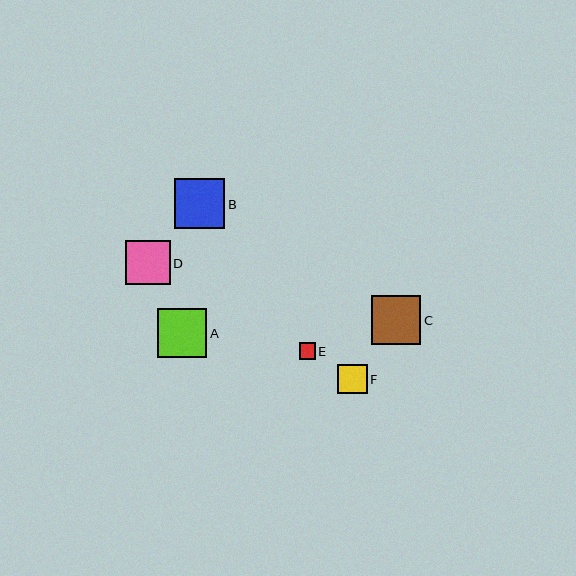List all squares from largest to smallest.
From largest to smallest: B, C, A, D, F, E.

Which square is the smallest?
Square E is the smallest with a size of approximately 16 pixels.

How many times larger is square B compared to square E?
Square B is approximately 3.1 times the size of square E.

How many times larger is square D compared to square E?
Square D is approximately 2.7 times the size of square E.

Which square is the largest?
Square B is the largest with a size of approximately 50 pixels.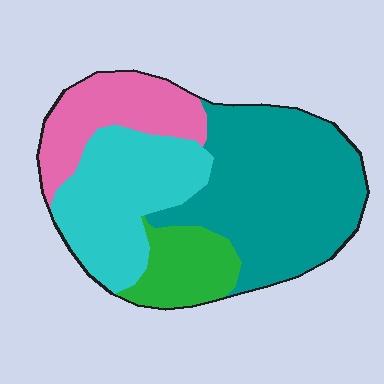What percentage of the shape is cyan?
Cyan covers 27% of the shape.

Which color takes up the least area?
Green, at roughly 10%.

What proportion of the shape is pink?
Pink covers around 20% of the shape.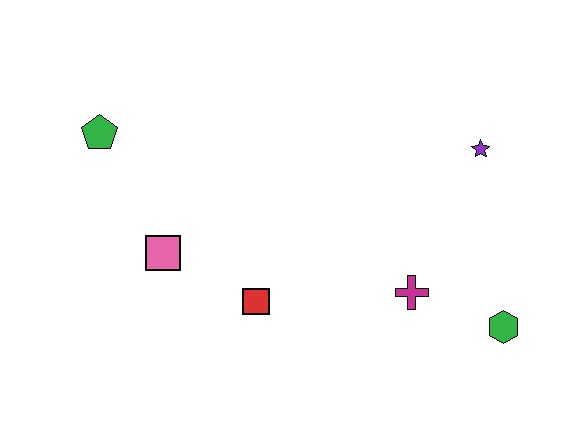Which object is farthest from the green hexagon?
The green pentagon is farthest from the green hexagon.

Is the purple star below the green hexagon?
No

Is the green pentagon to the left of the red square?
Yes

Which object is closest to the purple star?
The magenta cross is closest to the purple star.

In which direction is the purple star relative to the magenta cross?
The purple star is above the magenta cross.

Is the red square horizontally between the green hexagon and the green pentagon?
Yes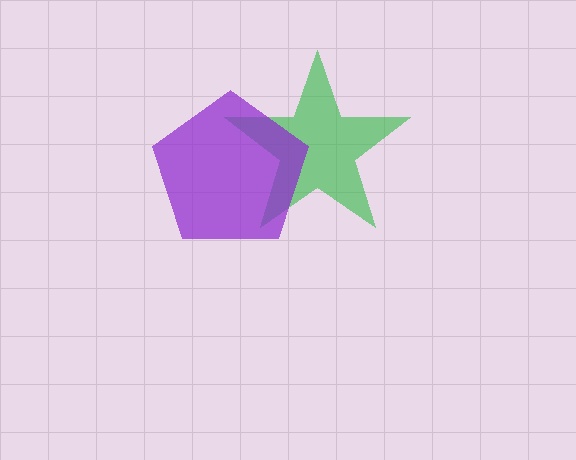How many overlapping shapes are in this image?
There are 2 overlapping shapes in the image.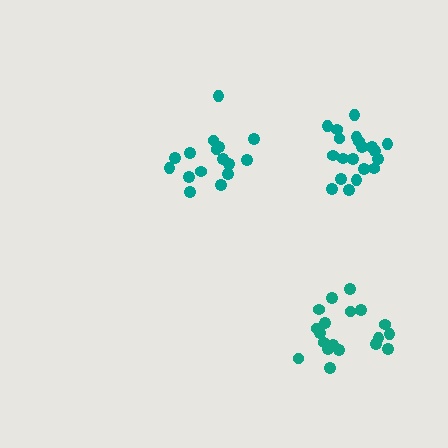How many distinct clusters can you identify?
There are 3 distinct clusters.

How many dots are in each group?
Group 1: 19 dots, Group 2: 16 dots, Group 3: 20 dots (55 total).